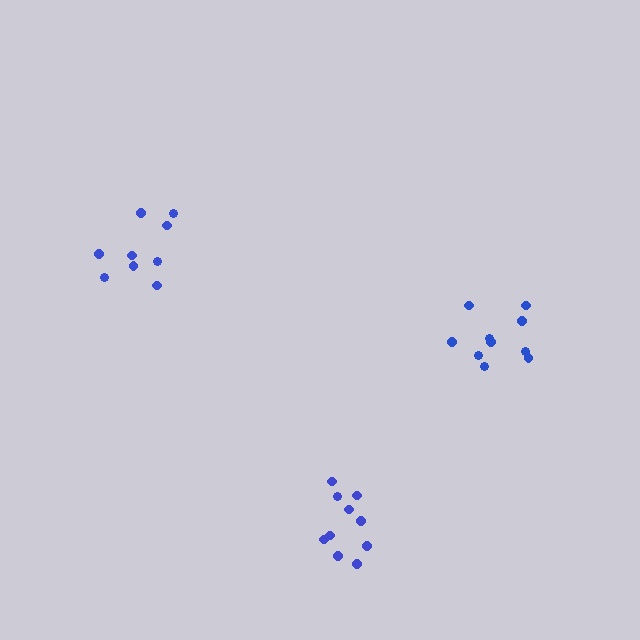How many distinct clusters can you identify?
There are 3 distinct clusters.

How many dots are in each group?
Group 1: 10 dots, Group 2: 10 dots, Group 3: 9 dots (29 total).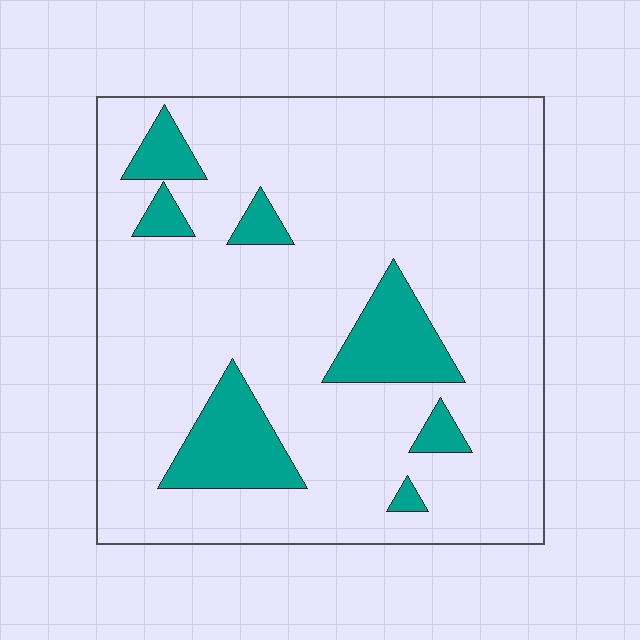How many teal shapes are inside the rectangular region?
7.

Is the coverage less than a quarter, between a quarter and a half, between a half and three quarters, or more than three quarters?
Less than a quarter.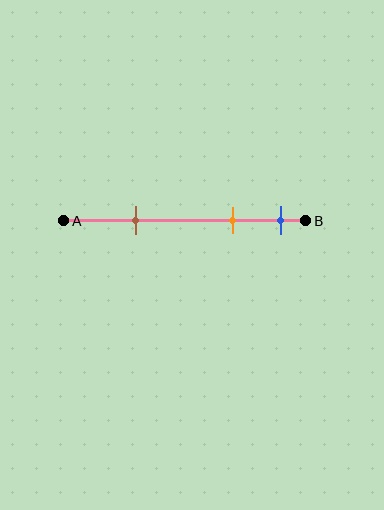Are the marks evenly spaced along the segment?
No, the marks are not evenly spaced.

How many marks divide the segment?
There are 3 marks dividing the segment.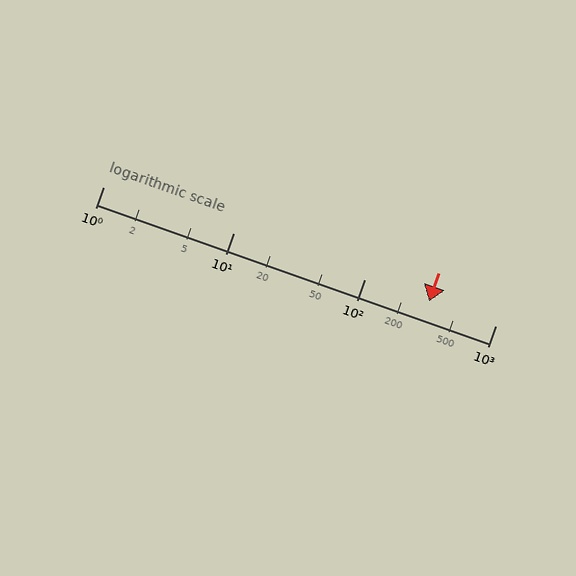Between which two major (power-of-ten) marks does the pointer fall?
The pointer is between 100 and 1000.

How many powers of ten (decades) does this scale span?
The scale spans 3 decades, from 1 to 1000.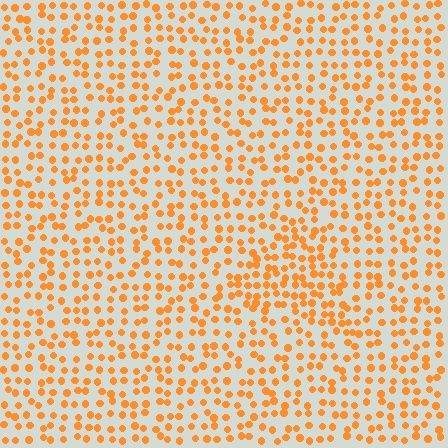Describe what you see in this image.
The image contains small orange elements arranged at two different densities. A triangle-shaped region is visible where the elements are more densely packed than the surrounding area.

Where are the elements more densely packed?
The elements are more densely packed inside the triangle boundary.